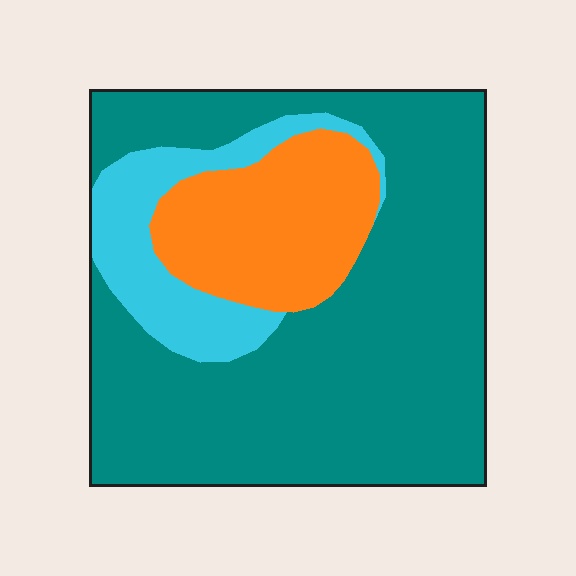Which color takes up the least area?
Cyan, at roughly 15%.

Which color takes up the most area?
Teal, at roughly 65%.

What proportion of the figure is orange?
Orange covers about 20% of the figure.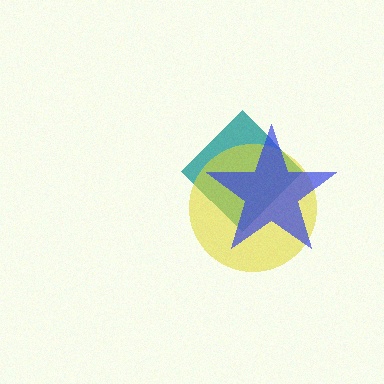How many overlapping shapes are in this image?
There are 3 overlapping shapes in the image.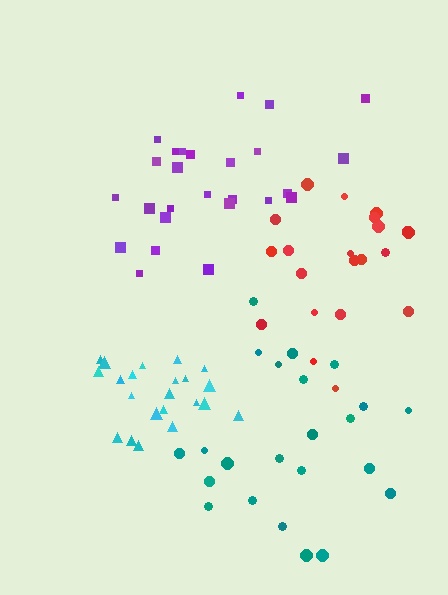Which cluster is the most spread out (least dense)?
Teal.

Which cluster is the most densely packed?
Cyan.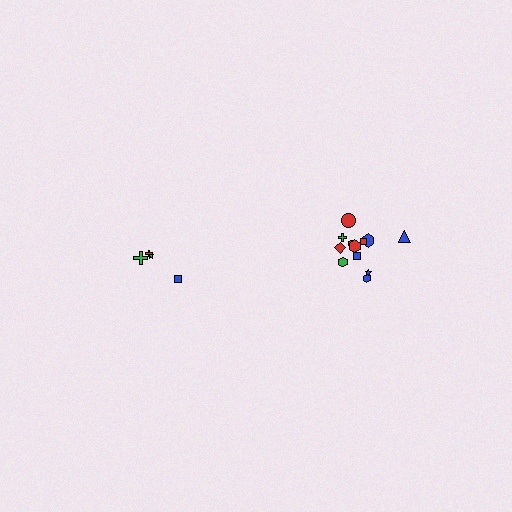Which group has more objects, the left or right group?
The right group.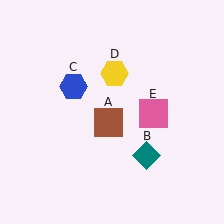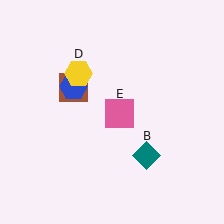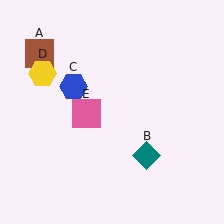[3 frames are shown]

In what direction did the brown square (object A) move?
The brown square (object A) moved up and to the left.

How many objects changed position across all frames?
3 objects changed position: brown square (object A), yellow hexagon (object D), pink square (object E).